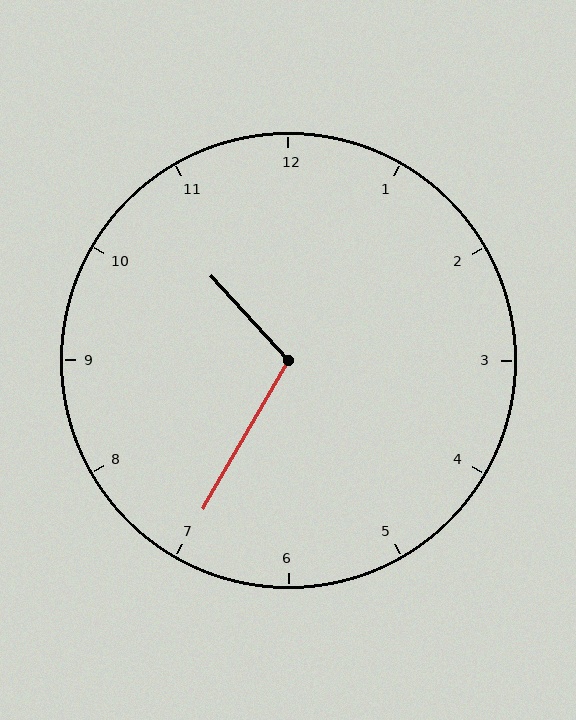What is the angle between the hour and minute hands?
Approximately 108 degrees.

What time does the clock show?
10:35.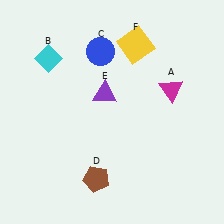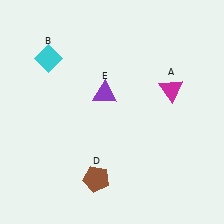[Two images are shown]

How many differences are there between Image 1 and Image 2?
There are 2 differences between the two images.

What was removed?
The blue circle (C), the yellow square (F) were removed in Image 2.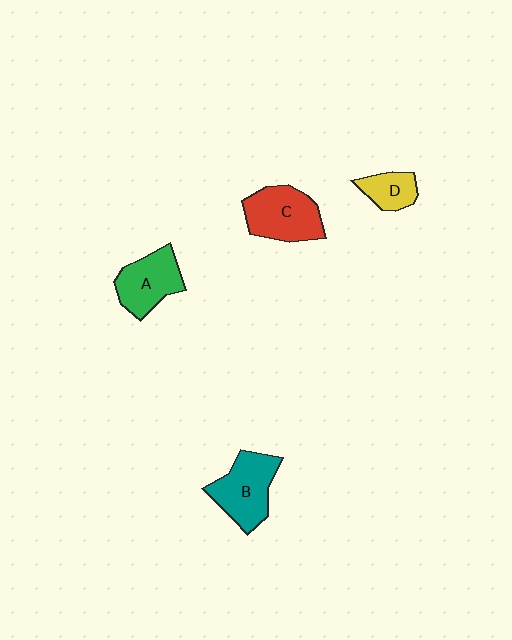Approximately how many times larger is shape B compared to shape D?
Approximately 2.0 times.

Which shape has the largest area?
Shape B (teal).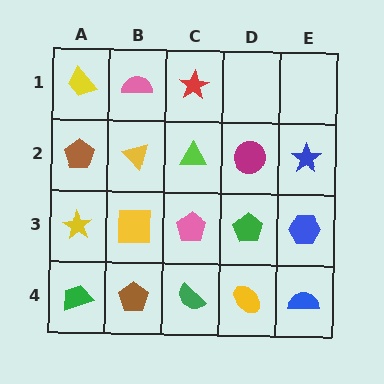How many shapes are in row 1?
3 shapes.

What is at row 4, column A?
A green trapezoid.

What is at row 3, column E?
A blue hexagon.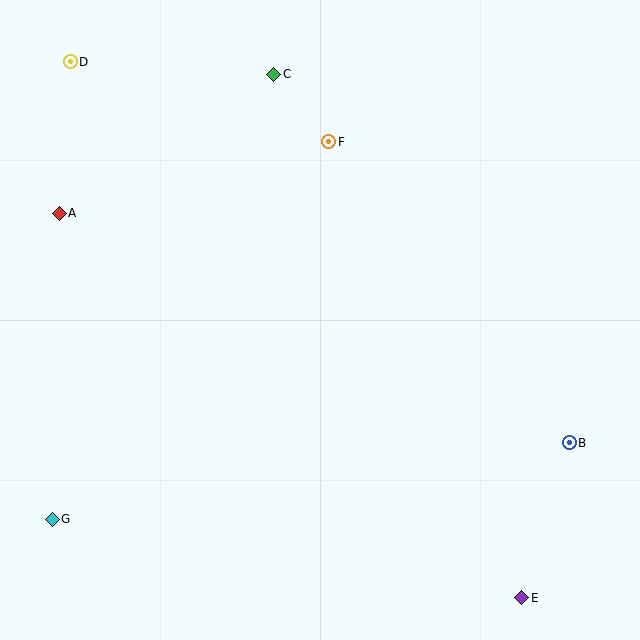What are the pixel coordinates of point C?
Point C is at (274, 74).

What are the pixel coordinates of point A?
Point A is at (59, 213).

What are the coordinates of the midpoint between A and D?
The midpoint between A and D is at (65, 138).